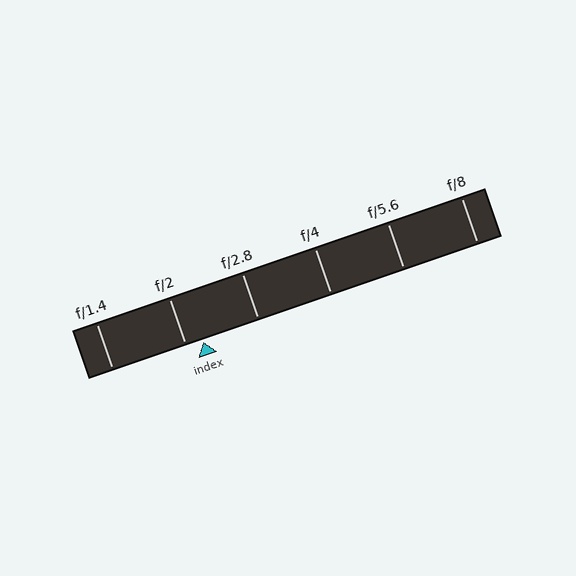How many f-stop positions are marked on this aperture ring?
There are 6 f-stop positions marked.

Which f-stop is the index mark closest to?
The index mark is closest to f/2.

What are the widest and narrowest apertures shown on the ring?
The widest aperture shown is f/1.4 and the narrowest is f/8.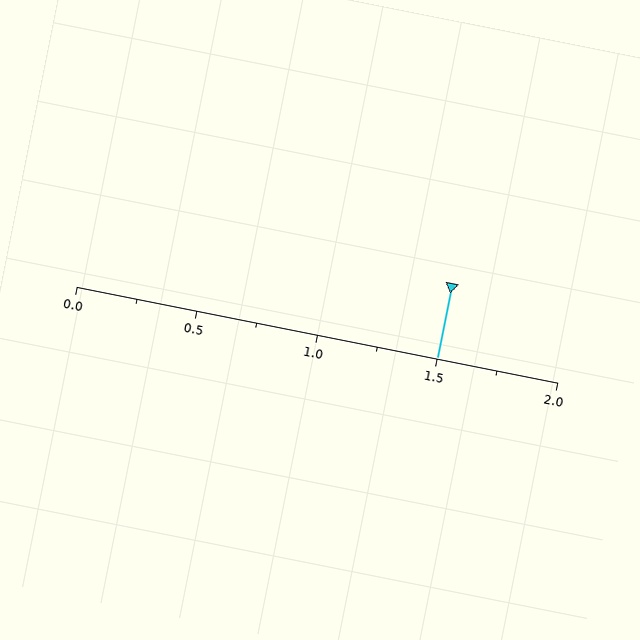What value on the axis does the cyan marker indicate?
The marker indicates approximately 1.5.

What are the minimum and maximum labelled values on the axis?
The axis runs from 0.0 to 2.0.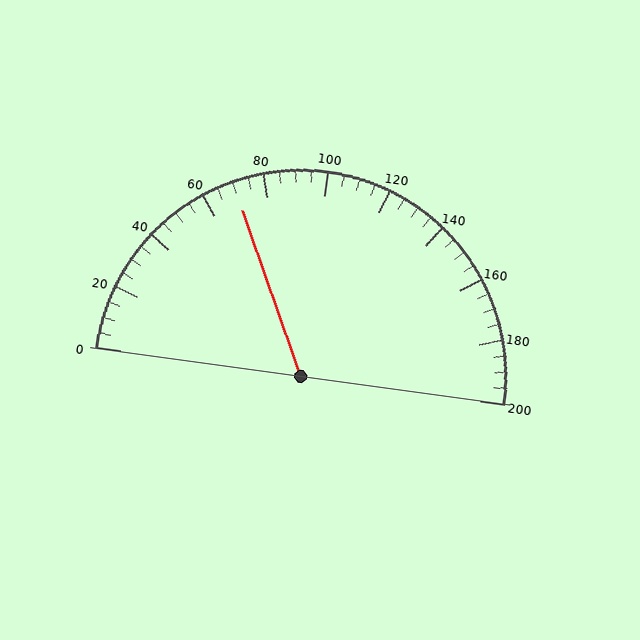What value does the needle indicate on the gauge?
The needle indicates approximately 70.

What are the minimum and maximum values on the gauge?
The gauge ranges from 0 to 200.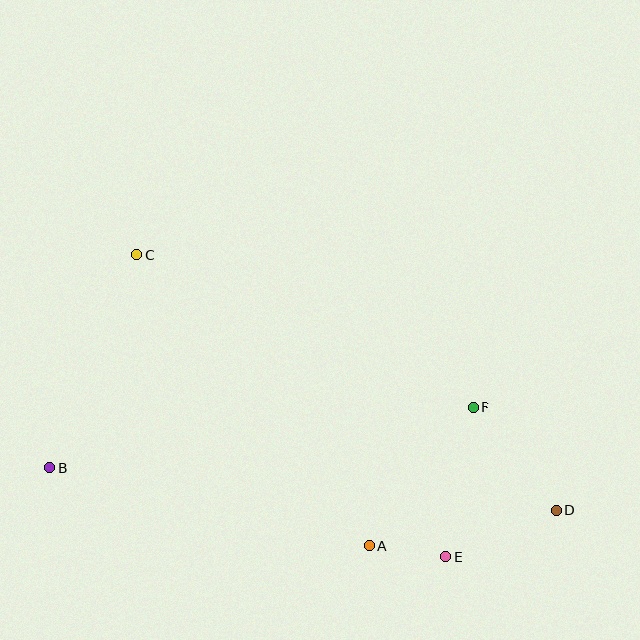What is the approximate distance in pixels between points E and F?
The distance between E and F is approximately 151 pixels.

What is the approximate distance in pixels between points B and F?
The distance between B and F is approximately 428 pixels.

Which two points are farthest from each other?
Points B and D are farthest from each other.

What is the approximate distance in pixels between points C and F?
The distance between C and F is approximately 369 pixels.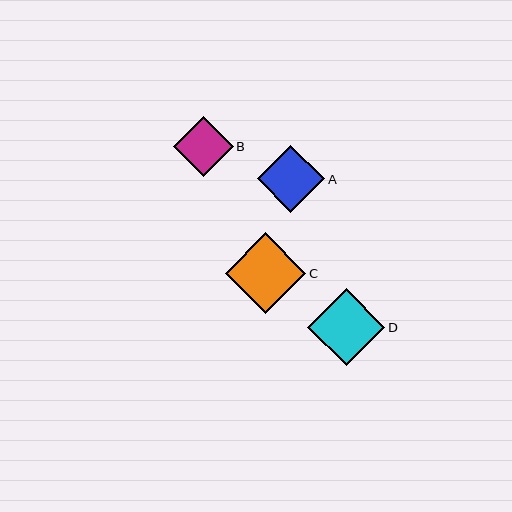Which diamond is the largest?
Diamond C is the largest with a size of approximately 80 pixels.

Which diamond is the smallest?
Diamond B is the smallest with a size of approximately 60 pixels.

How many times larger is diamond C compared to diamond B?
Diamond C is approximately 1.3 times the size of diamond B.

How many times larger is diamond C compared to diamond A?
Diamond C is approximately 1.2 times the size of diamond A.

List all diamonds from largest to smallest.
From largest to smallest: C, D, A, B.